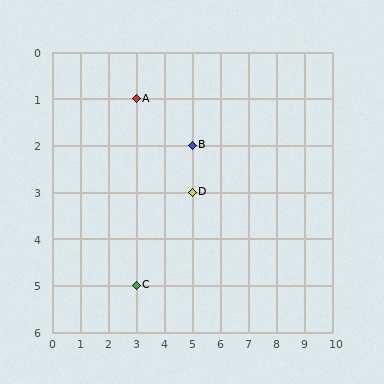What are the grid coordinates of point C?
Point C is at grid coordinates (3, 5).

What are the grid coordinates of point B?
Point B is at grid coordinates (5, 2).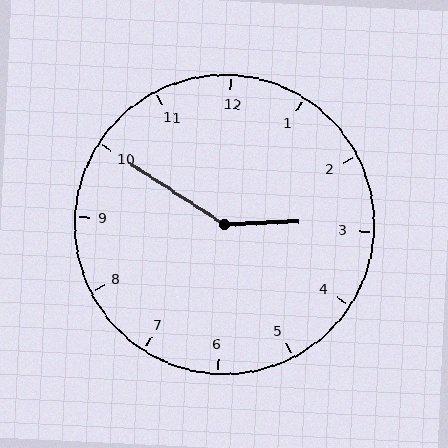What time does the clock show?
2:50.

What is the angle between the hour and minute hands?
Approximately 145 degrees.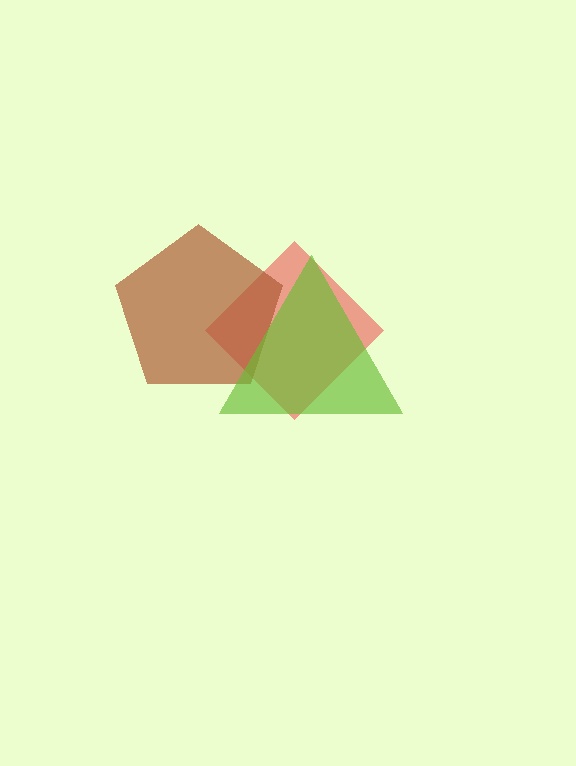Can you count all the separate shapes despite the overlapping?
Yes, there are 3 separate shapes.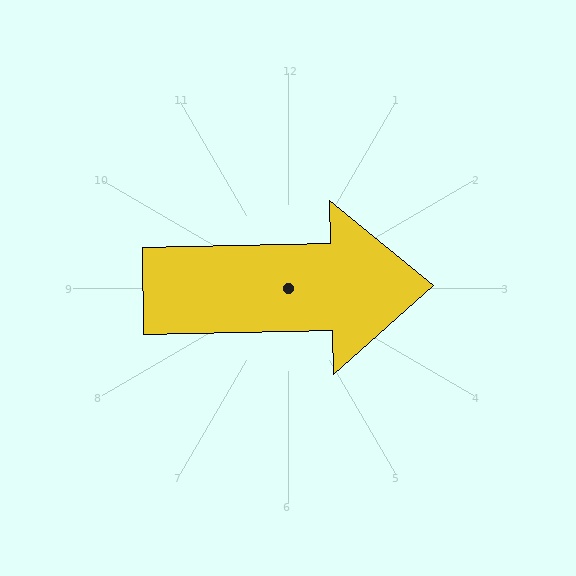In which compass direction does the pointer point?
East.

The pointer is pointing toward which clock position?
Roughly 3 o'clock.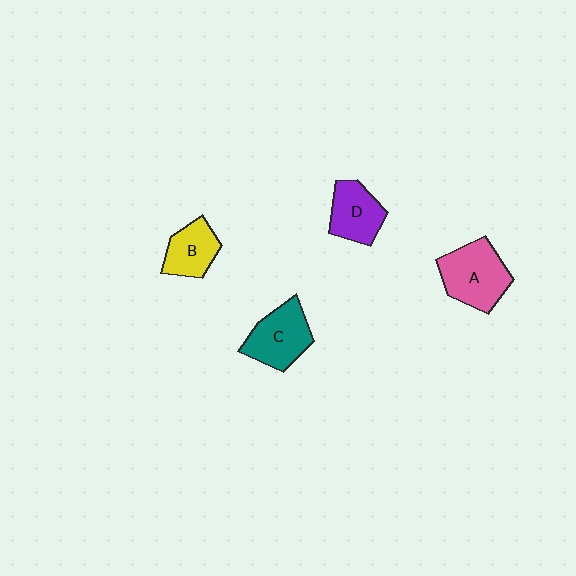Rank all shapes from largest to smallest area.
From largest to smallest: A (pink), C (teal), D (purple), B (yellow).